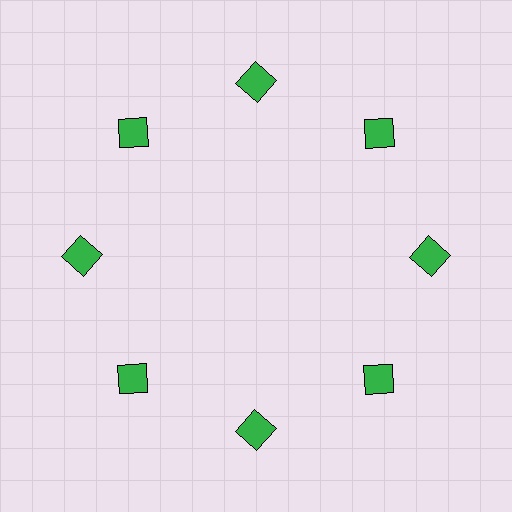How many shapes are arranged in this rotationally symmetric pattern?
There are 8 shapes, arranged in 8 groups of 1.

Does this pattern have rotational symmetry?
Yes, this pattern has 8-fold rotational symmetry. It looks the same after rotating 45 degrees around the center.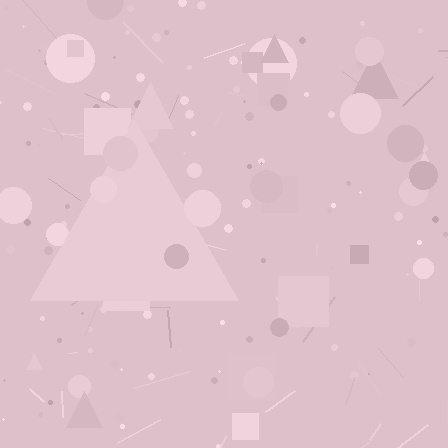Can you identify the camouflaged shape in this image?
The camouflaged shape is a triangle.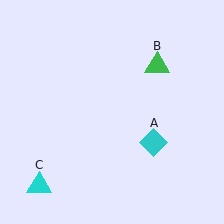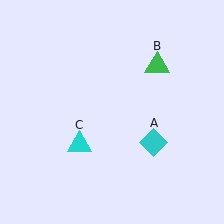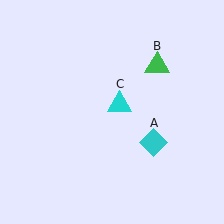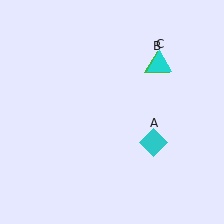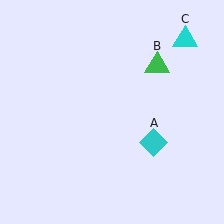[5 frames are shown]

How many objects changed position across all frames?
1 object changed position: cyan triangle (object C).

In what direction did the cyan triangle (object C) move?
The cyan triangle (object C) moved up and to the right.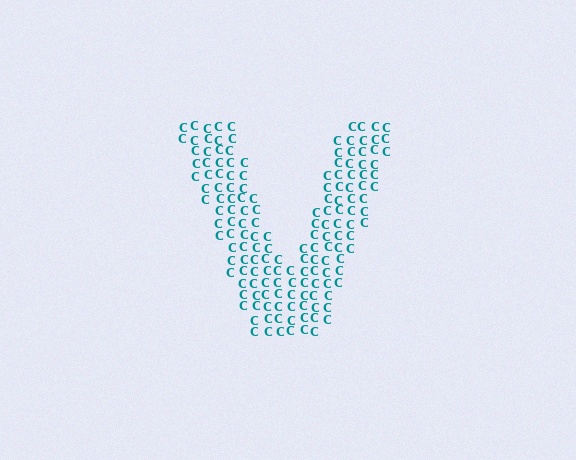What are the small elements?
The small elements are letter C's.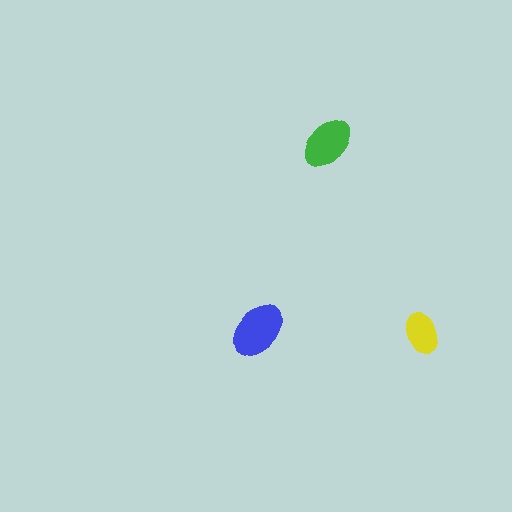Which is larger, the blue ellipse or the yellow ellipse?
The blue one.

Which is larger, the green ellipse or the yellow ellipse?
The green one.